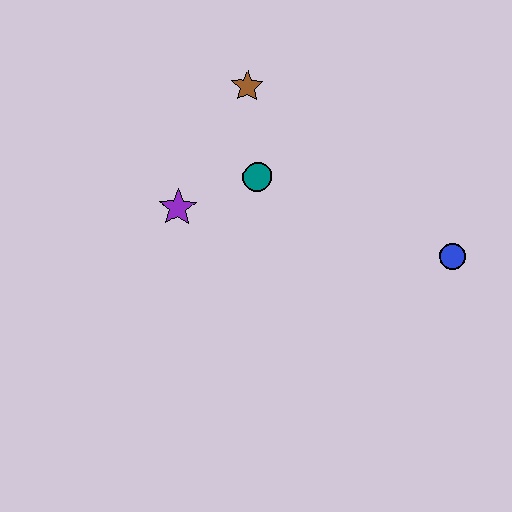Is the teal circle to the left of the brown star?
No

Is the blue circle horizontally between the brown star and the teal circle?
No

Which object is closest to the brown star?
The teal circle is closest to the brown star.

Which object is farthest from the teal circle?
The blue circle is farthest from the teal circle.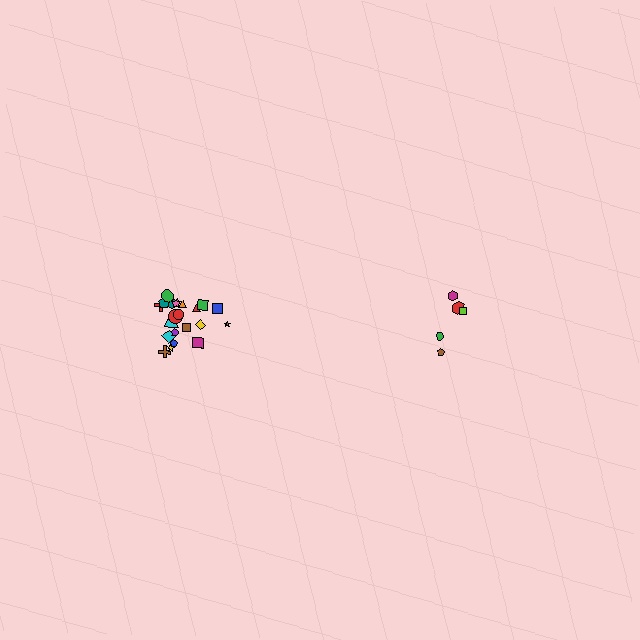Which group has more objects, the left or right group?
The left group.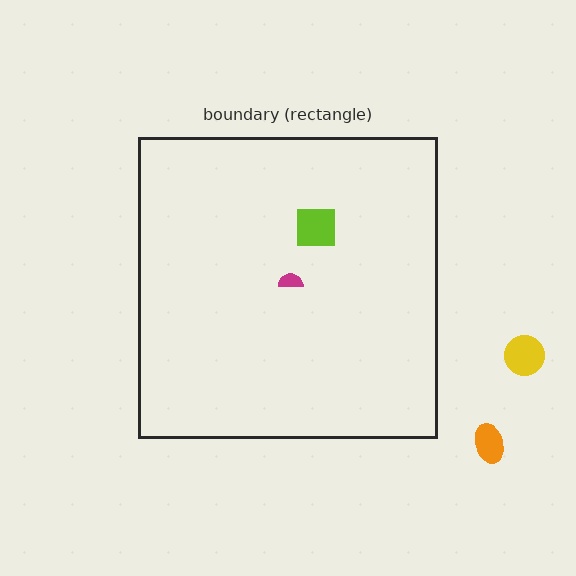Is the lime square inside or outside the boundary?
Inside.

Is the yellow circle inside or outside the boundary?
Outside.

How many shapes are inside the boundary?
2 inside, 2 outside.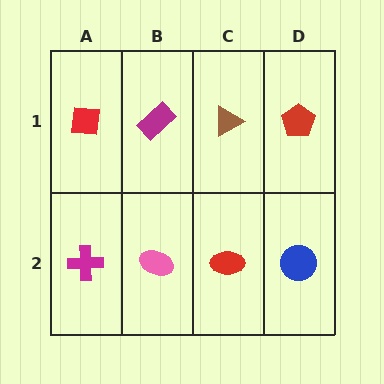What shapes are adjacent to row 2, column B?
A magenta rectangle (row 1, column B), a magenta cross (row 2, column A), a red ellipse (row 2, column C).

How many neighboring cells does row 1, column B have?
3.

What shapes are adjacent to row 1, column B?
A pink ellipse (row 2, column B), a red square (row 1, column A), a brown triangle (row 1, column C).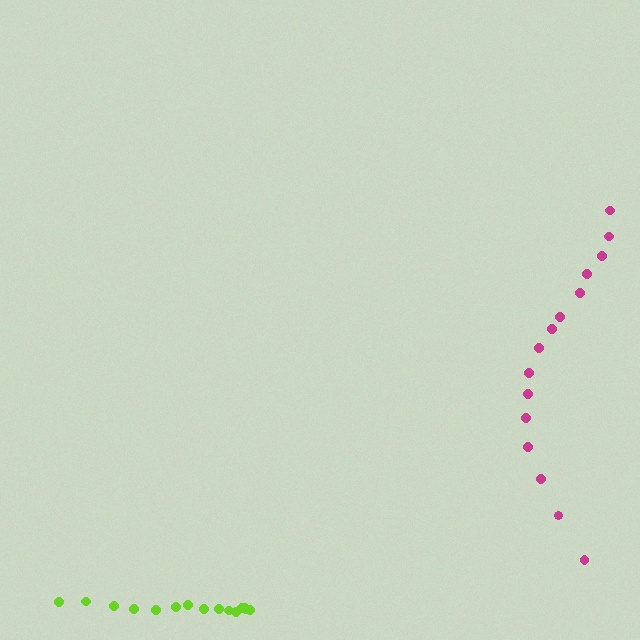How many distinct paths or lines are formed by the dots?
There are 2 distinct paths.